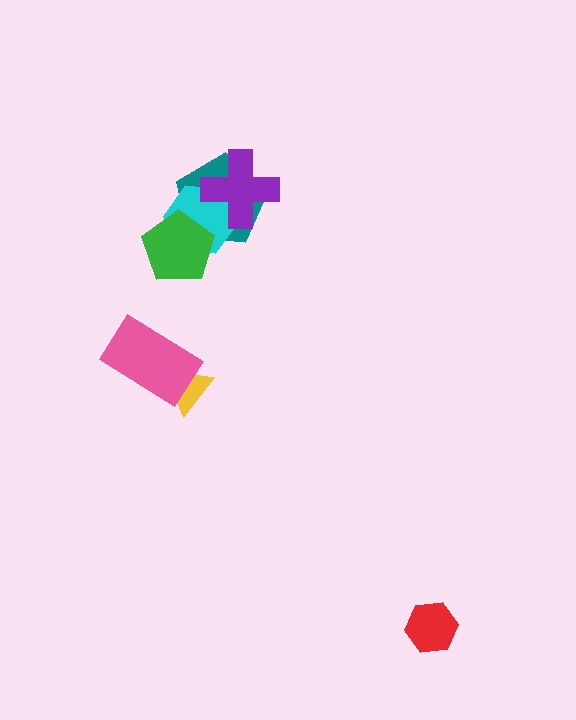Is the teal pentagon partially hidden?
Yes, it is partially covered by another shape.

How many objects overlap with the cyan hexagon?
3 objects overlap with the cyan hexagon.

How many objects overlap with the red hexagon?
0 objects overlap with the red hexagon.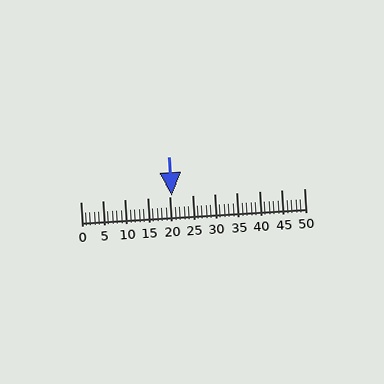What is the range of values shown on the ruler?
The ruler shows values from 0 to 50.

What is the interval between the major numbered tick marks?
The major tick marks are spaced 5 units apart.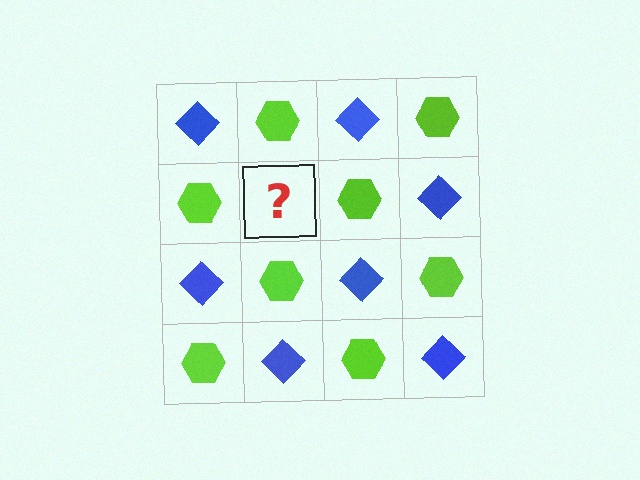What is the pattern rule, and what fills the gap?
The rule is that it alternates blue diamond and lime hexagon in a checkerboard pattern. The gap should be filled with a blue diamond.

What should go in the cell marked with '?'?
The missing cell should contain a blue diamond.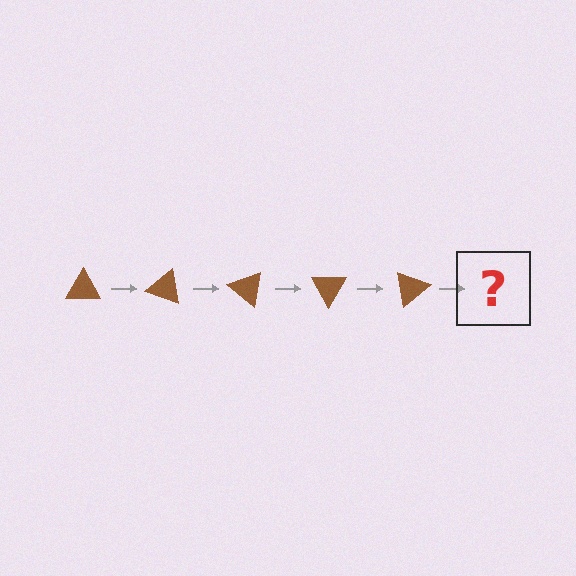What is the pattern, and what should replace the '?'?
The pattern is that the triangle rotates 20 degrees each step. The '?' should be a brown triangle rotated 100 degrees.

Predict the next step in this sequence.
The next step is a brown triangle rotated 100 degrees.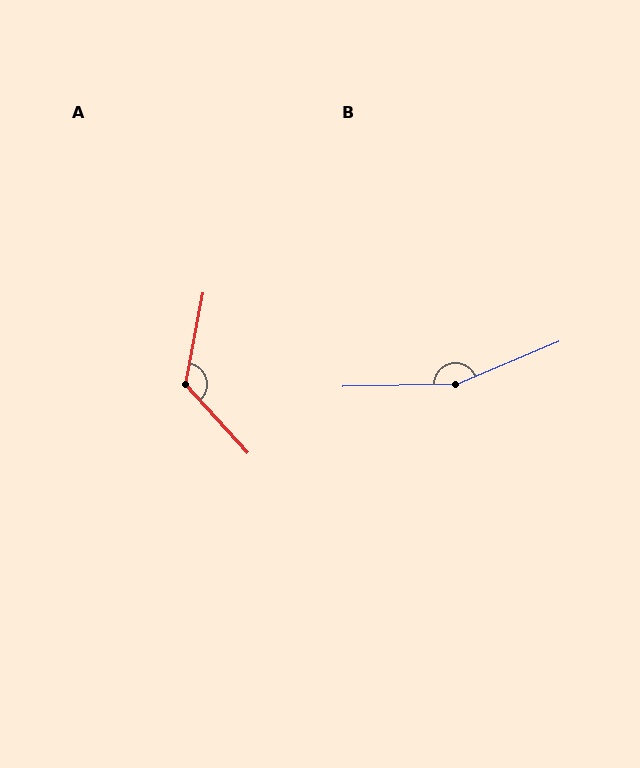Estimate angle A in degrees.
Approximately 127 degrees.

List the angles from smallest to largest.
A (127°), B (159°).